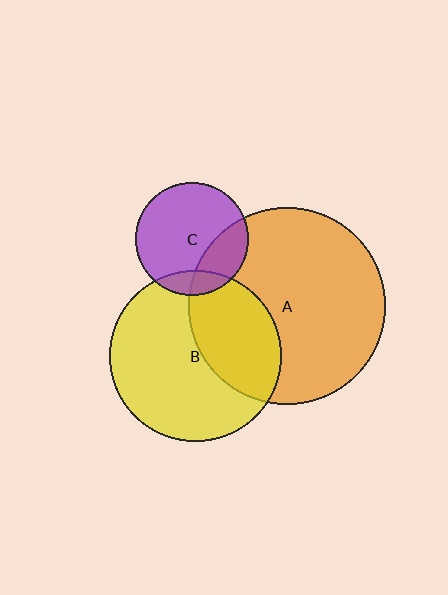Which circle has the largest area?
Circle A (orange).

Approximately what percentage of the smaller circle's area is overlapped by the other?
Approximately 35%.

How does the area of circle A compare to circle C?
Approximately 3.0 times.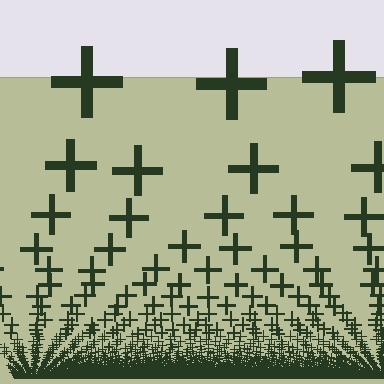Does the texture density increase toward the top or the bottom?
Density increases toward the bottom.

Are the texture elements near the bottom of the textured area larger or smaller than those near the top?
Smaller. The gradient is inverted — elements near the bottom are smaller and denser.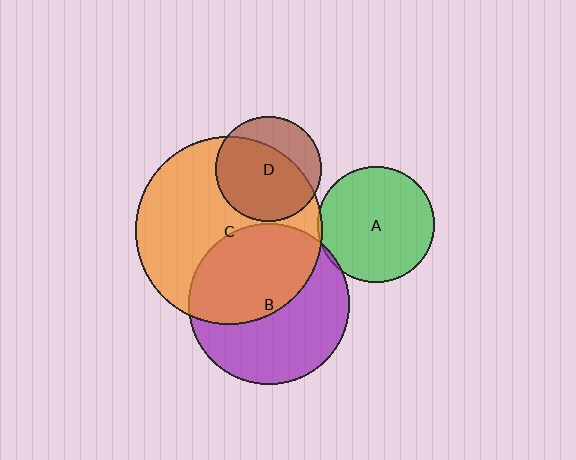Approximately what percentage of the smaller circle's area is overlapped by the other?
Approximately 5%.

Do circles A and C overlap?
Yes.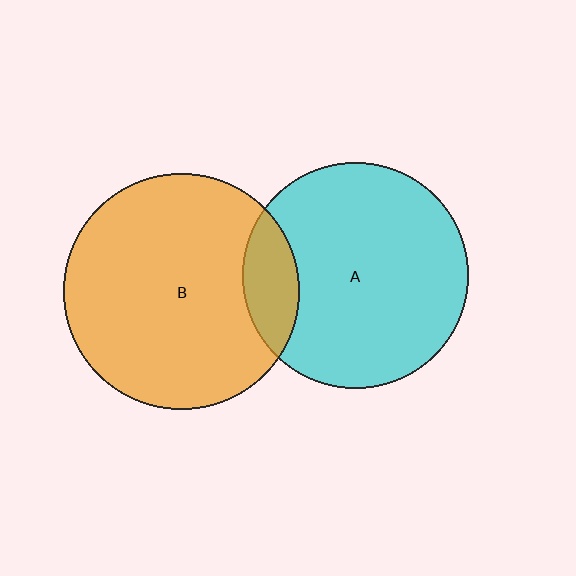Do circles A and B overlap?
Yes.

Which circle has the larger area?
Circle B (orange).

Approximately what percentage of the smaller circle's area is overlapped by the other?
Approximately 15%.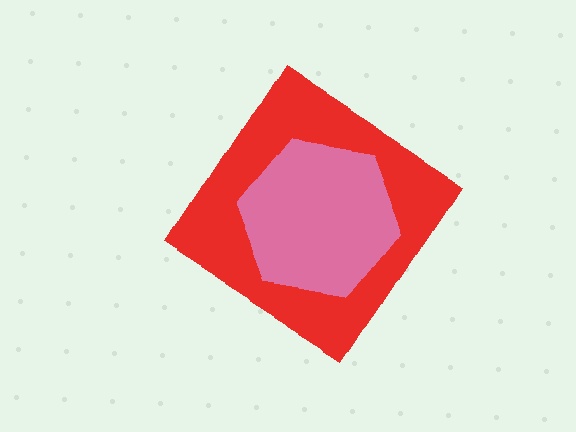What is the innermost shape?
The pink hexagon.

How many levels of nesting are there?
2.